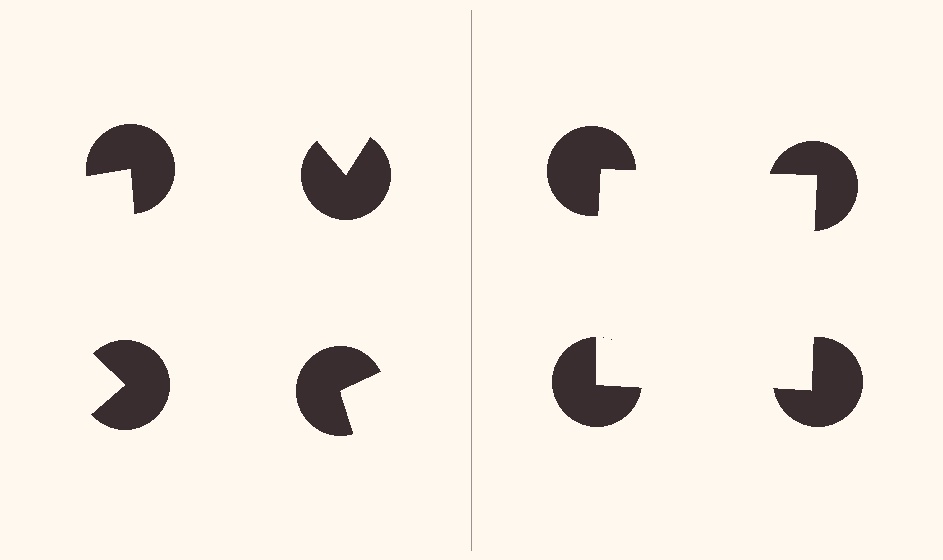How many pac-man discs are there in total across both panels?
8 — 4 on each side.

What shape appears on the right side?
An illusory square.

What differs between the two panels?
The pac-man discs are positioned identically on both sides; only the wedge orientations differ. On the right they align to a square; on the left they are misaligned.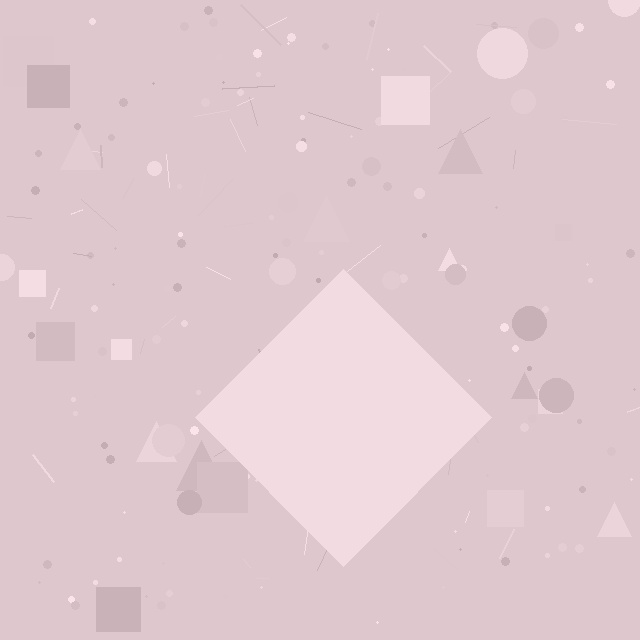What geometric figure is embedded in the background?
A diamond is embedded in the background.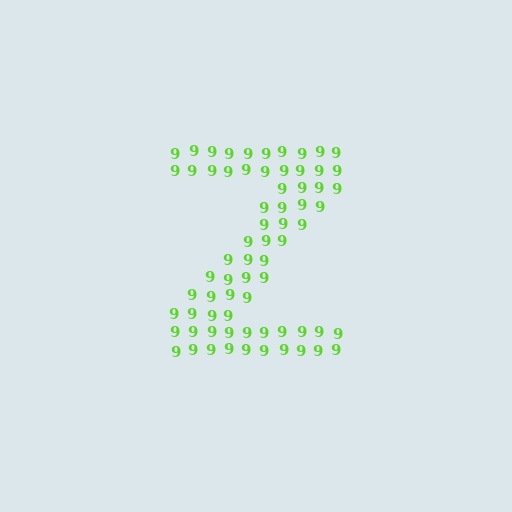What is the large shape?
The large shape is the letter Z.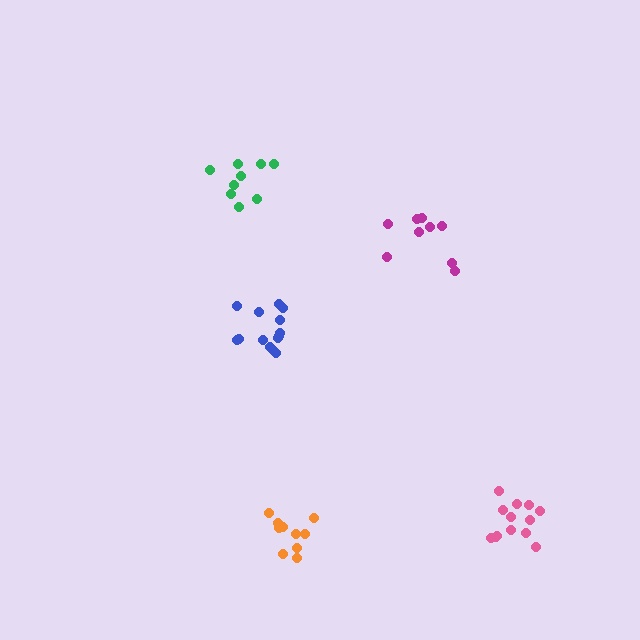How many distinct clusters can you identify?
There are 5 distinct clusters.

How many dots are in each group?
Group 1: 10 dots, Group 2: 13 dots, Group 3: 14 dots, Group 4: 9 dots, Group 5: 9 dots (55 total).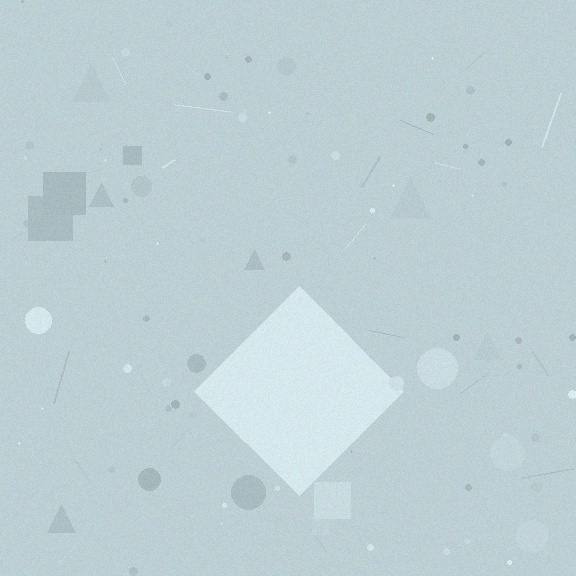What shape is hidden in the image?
A diamond is hidden in the image.